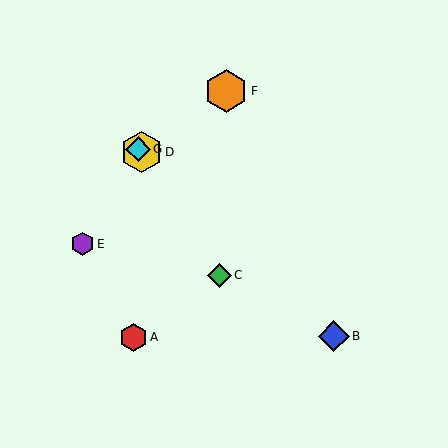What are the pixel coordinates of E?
Object E is at (83, 244).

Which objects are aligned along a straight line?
Objects B, D, G are aligned along a straight line.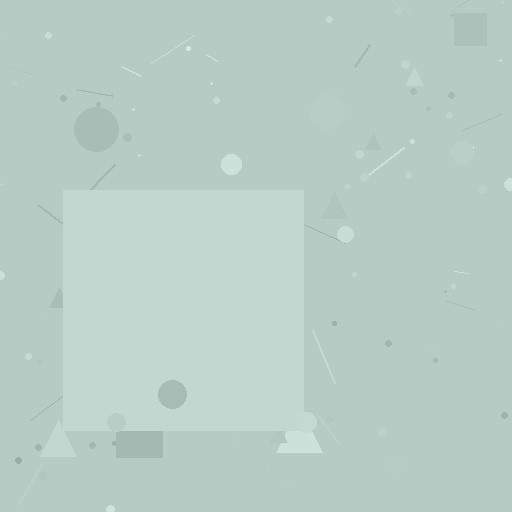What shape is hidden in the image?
A square is hidden in the image.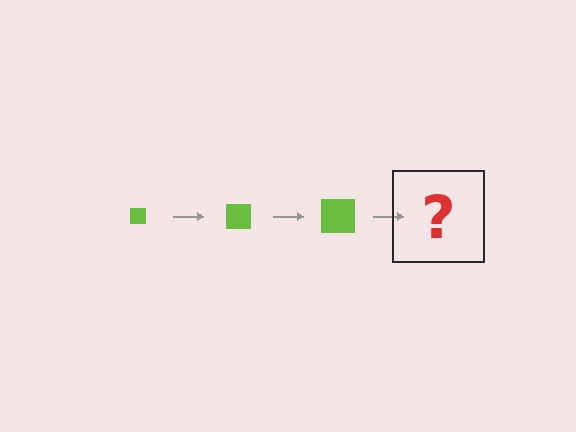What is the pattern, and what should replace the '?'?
The pattern is that the square gets progressively larger each step. The '?' should be a lime square, larger than the previous one.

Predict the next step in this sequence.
The next step is a lime square, larger than the previous one.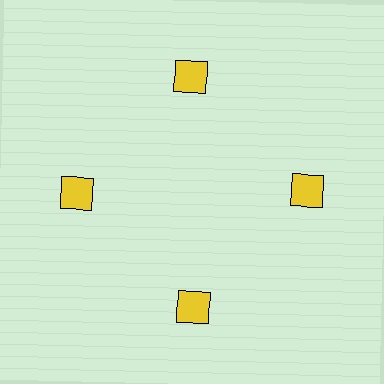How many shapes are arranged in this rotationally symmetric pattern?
There are 4 shapes, arranged in 4 groups of 1.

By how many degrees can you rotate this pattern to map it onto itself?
The pattern maps onto itself every 90 degrees of rotation.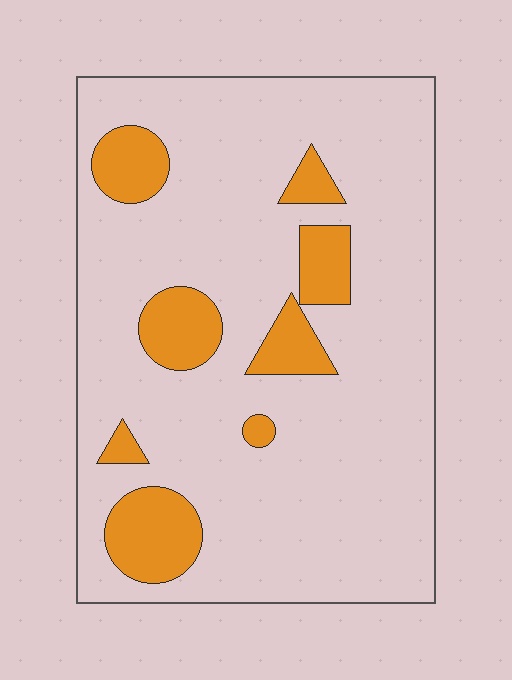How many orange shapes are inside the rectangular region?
8.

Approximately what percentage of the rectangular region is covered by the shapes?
Approximately 15%.